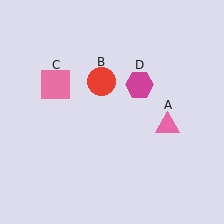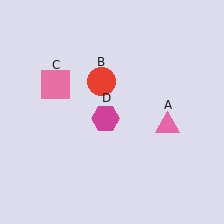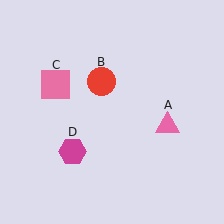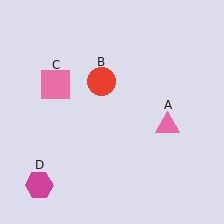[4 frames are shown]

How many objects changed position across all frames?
1 object changed position: magenta hexagon (object D).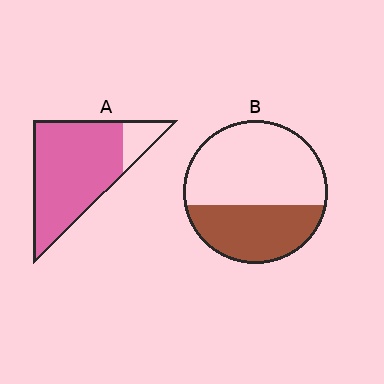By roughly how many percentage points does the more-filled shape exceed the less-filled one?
By roughly 45 percentage points (A over B).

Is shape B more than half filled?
No.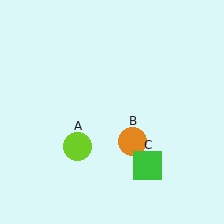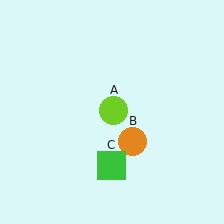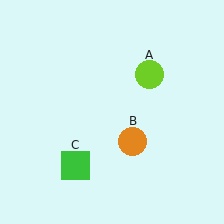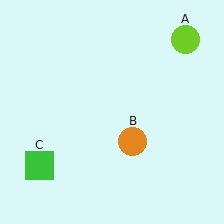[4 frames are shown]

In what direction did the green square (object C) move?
The green square (object C) moved left.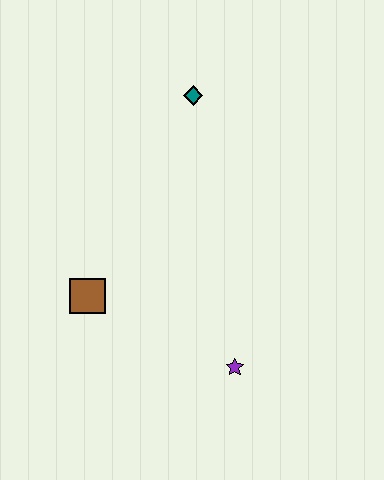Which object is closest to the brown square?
The purple star is closest to the brown square.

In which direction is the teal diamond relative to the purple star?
The teal diamond is above the purple star.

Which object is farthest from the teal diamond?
The purple star is farthest from the teal diamond.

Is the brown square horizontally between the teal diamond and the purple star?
No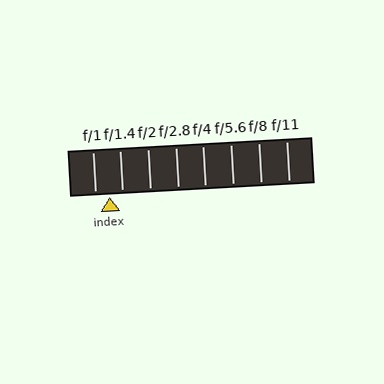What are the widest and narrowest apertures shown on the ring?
The widest aperture shown is f/1 and the narrowest is f/11.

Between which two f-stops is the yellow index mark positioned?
The index mark is between f/1 and f/1.4.